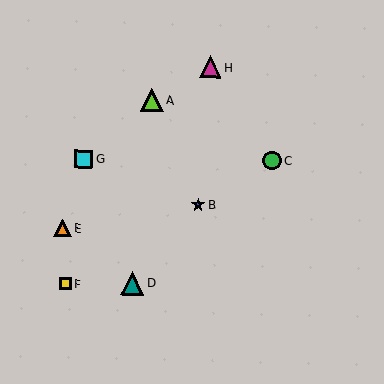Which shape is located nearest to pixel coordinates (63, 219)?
The orange triangle (labeled E) at (63, 228) is nearest to that location.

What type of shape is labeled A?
Shape A is a lime triangle.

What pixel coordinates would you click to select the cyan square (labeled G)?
Click at (83, 159) to select the cyan square G.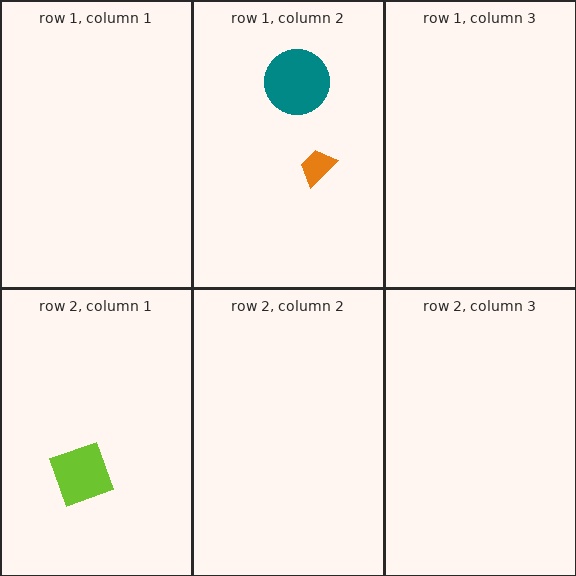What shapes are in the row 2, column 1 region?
The lime square.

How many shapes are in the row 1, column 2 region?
2.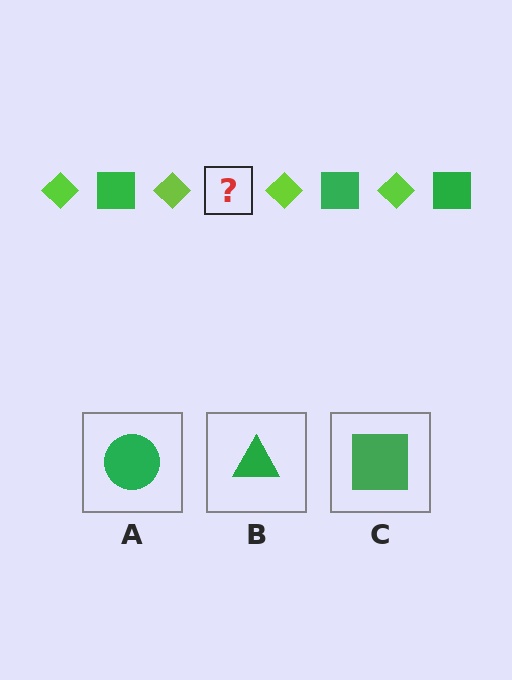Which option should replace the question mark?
Option C.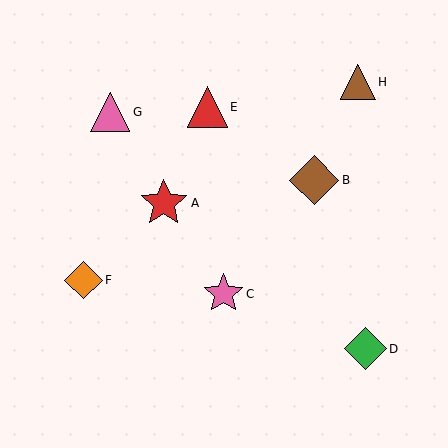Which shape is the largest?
The brown diamond (labeled B) is the largest.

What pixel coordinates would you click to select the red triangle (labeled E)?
Click at (207, 107) to select the red triangle E.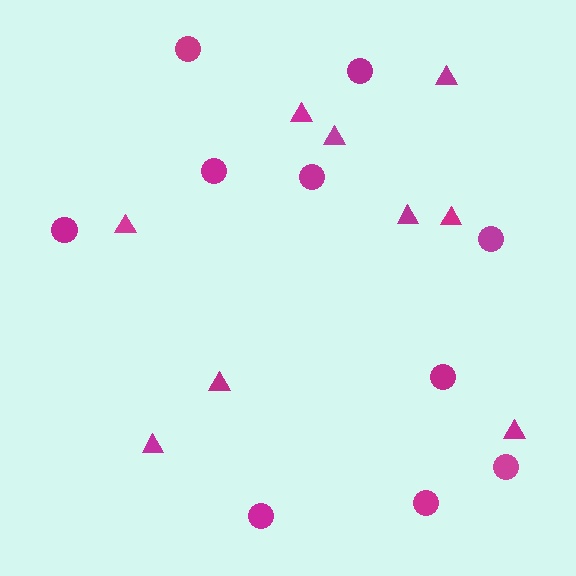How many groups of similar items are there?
There are 2 groups: one group of triangles (9) and one group of circles (10).